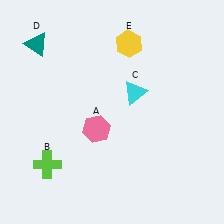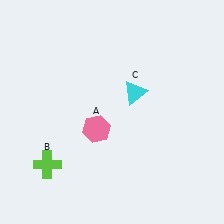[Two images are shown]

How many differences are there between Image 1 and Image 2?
There are 2 differences between the two images.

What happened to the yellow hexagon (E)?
The yellow hexagon (E) was removed in Image 2. It was in the top-right area of Image 1.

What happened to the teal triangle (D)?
The teal triangle (D) was removed in Image 2. It was in the top-left area of Image 1.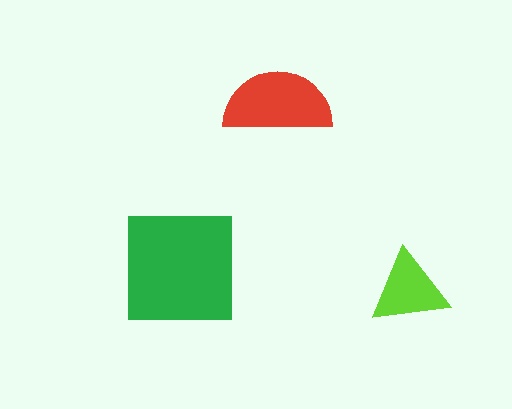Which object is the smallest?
The lime triangle.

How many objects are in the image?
There are 3 objects in the image.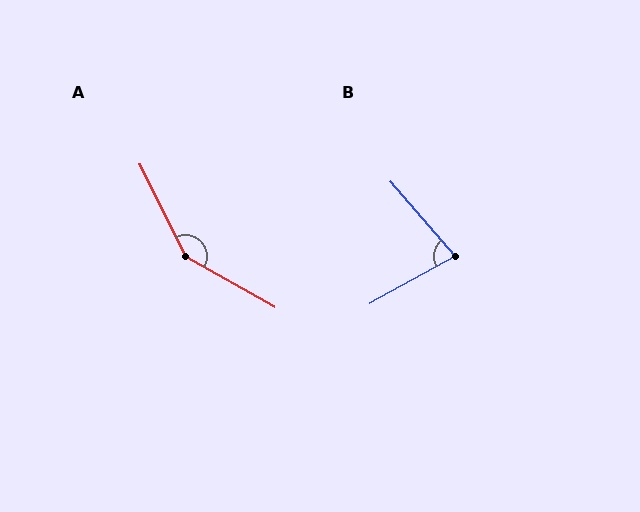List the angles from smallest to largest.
B (78°), A (146°).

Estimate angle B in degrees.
Approximately 78 degrees.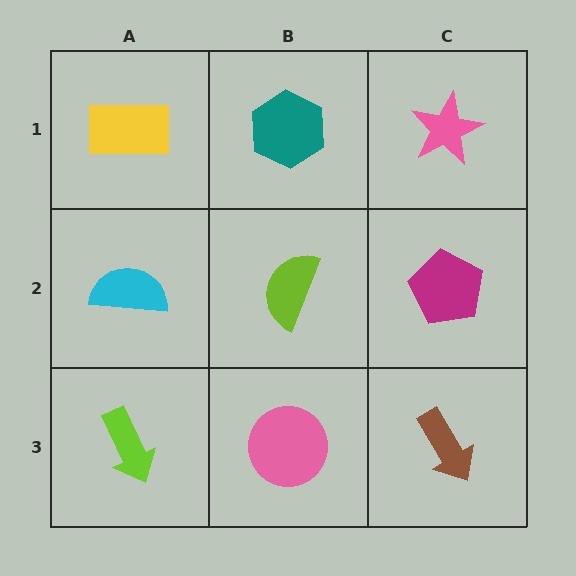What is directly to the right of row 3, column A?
A pink circle.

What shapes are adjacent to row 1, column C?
A magenta pentagon (row 2, column C), a teal hexagon (row 1, column B).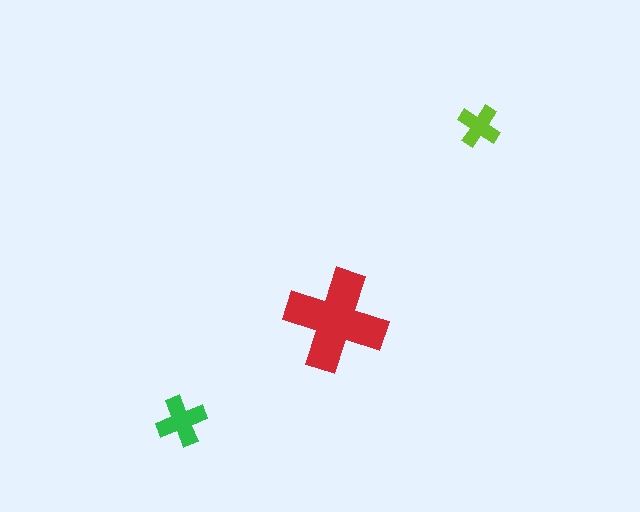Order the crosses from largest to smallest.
the red one, the green one, the lime one.